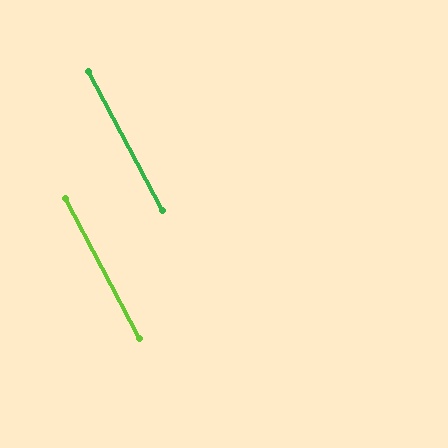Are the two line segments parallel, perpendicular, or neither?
Parallel — their directions differ by only 0.6°.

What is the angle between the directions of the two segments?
Approximately 1 degree.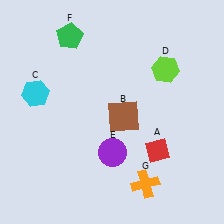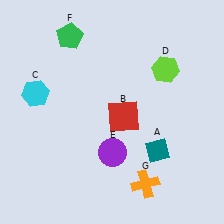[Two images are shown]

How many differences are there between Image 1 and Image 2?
There are 2 differences between the two images.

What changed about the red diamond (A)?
In Image 1, A is red. In Image 2, it changed to teal.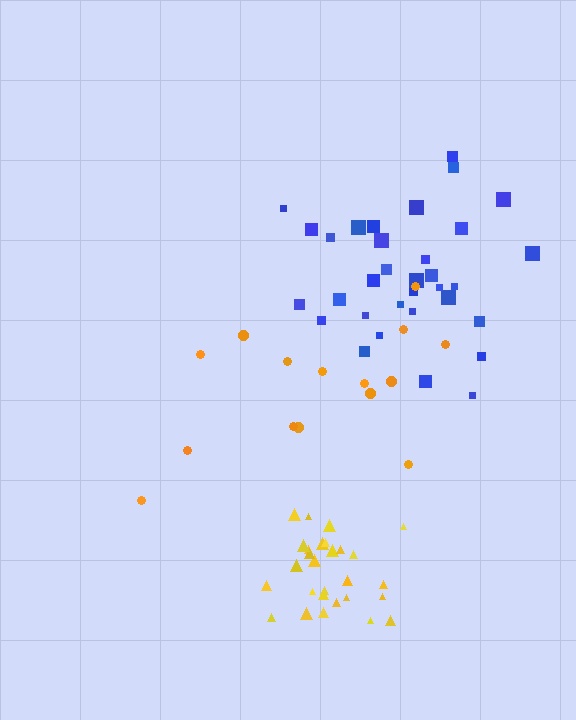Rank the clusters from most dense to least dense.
yellow, blue, orange.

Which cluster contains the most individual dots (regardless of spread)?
Blue (33).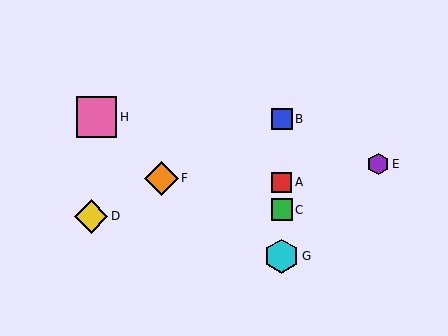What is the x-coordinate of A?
Object A is at x≈282.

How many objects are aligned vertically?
4 objects (A, B, C, G) are aligned vertically.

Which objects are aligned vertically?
Objects A, B, C, G are aligned vertically.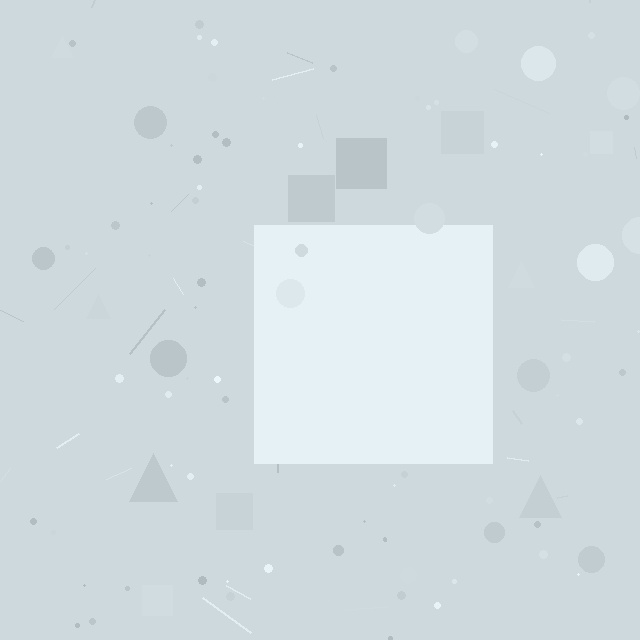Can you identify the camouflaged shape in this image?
The camouflaged shape is a square.